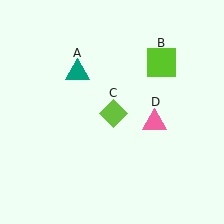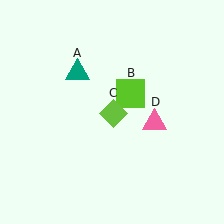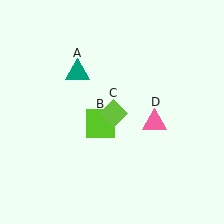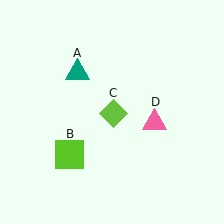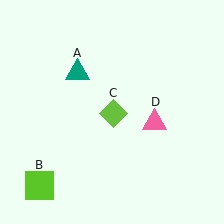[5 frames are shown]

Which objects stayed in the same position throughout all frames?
Teal triangle (object A) and lime diamond (object C) and pink triangle (object D) remained stationary.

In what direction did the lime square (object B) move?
The lime square (object B) moved down and to the left.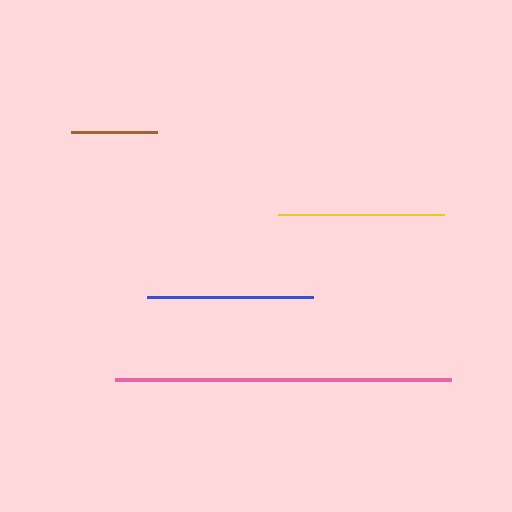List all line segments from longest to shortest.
From longest to shortest: pink, blue, yellow, brown.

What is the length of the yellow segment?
The yellow segment is approximately 166 pixels long.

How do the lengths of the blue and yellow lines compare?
The blue and yellow lines are approximately the same length.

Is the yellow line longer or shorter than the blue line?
The blue line is longer than the yellow line.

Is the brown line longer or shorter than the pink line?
The pink line is longer than the brown line.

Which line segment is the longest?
The pink line is the longest at approximately 336 pixels.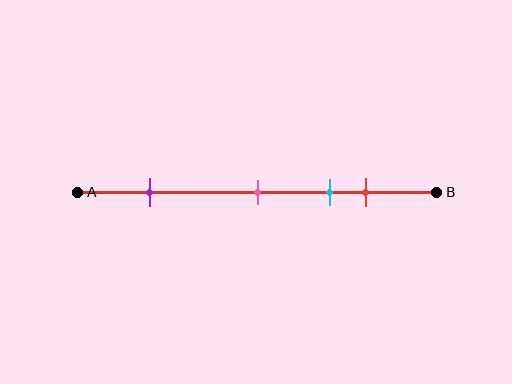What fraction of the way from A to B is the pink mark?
The pink mark is approximately 50% (0.5) of the way from A to B.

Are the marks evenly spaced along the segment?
No, the marks are not evenly spaced.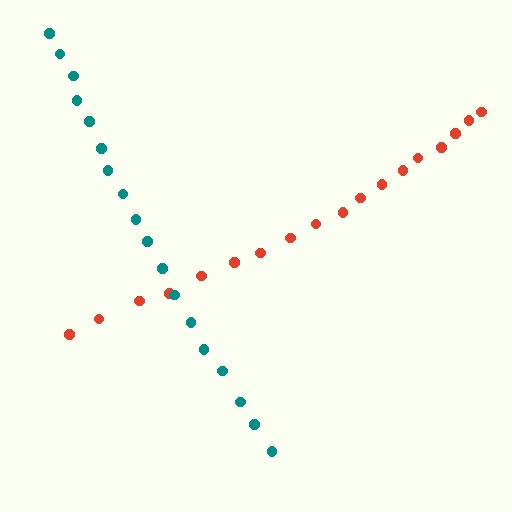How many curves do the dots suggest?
There are 2 distinct paths.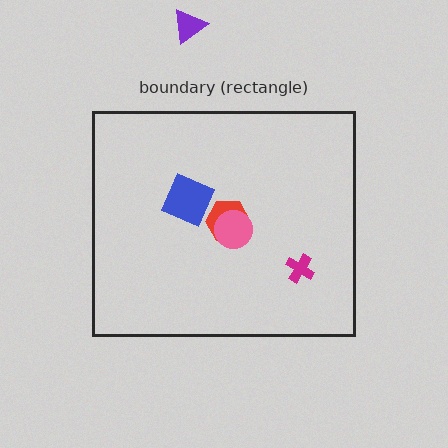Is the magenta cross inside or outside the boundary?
Inside.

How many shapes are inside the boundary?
4 inside, 1 outside.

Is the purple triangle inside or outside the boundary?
Outside.